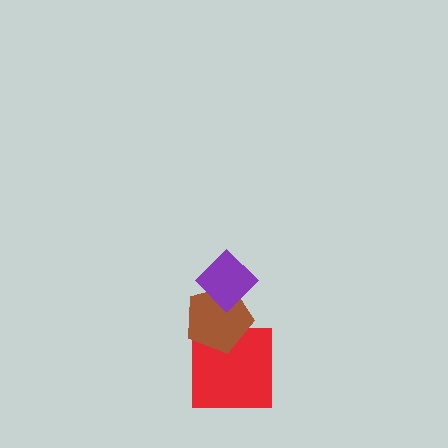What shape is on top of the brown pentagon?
The purple diamond is on top of the brown pentagon.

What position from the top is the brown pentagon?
The brown pentagon is 2nd from the top.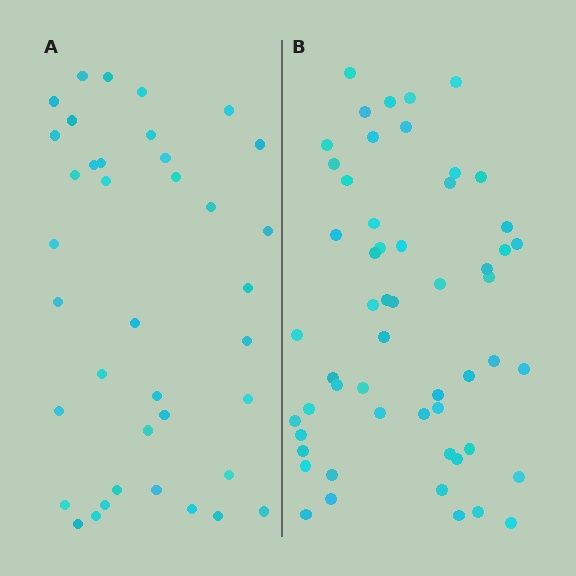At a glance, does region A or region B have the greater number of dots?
Region B (the right region) has more dots.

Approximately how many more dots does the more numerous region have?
Region B has approximately 15 more dots than region A.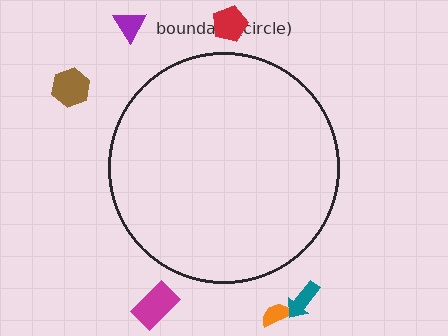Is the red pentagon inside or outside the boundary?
Outside.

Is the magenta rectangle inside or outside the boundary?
Outside.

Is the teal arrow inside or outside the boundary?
Outside.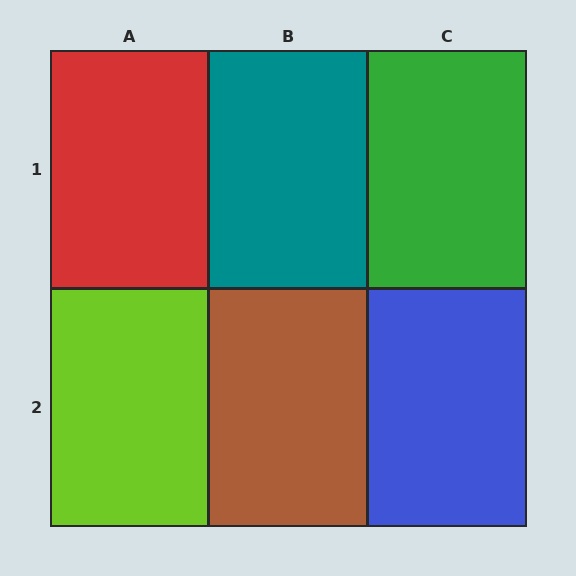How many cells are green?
1 cell is green.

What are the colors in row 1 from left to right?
Red, teal, green.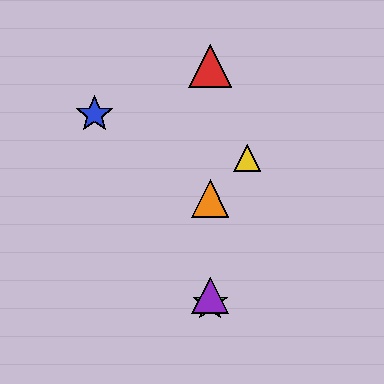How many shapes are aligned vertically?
4 shapes (the red triangle, the green star, the purple triangle, the orange triangle) are aligned vertically.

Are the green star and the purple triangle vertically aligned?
Yes, both are at x≈210.